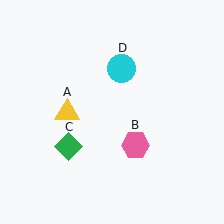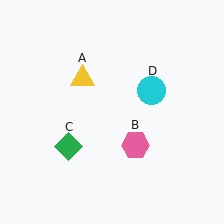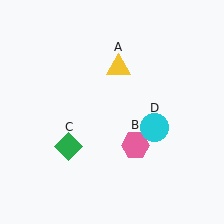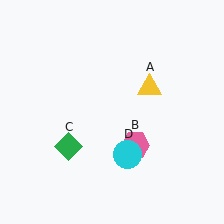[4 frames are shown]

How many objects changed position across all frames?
2 objects changed position: yellow triangle (object A), cyan circle (object D).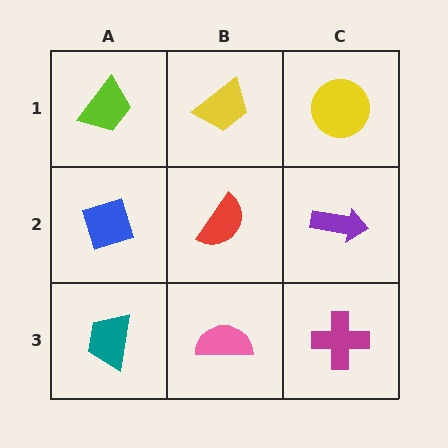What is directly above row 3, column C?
A purple arrow.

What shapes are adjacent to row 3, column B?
A red semicircle (row 2, column B), a teal trapezoid (row 3, column A), a magenta cross (row 3, column C).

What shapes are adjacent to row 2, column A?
A lime trapezoid (row 1, column A), a teal trapezoid (row 3, column A), a red semicircle (row 2, column B).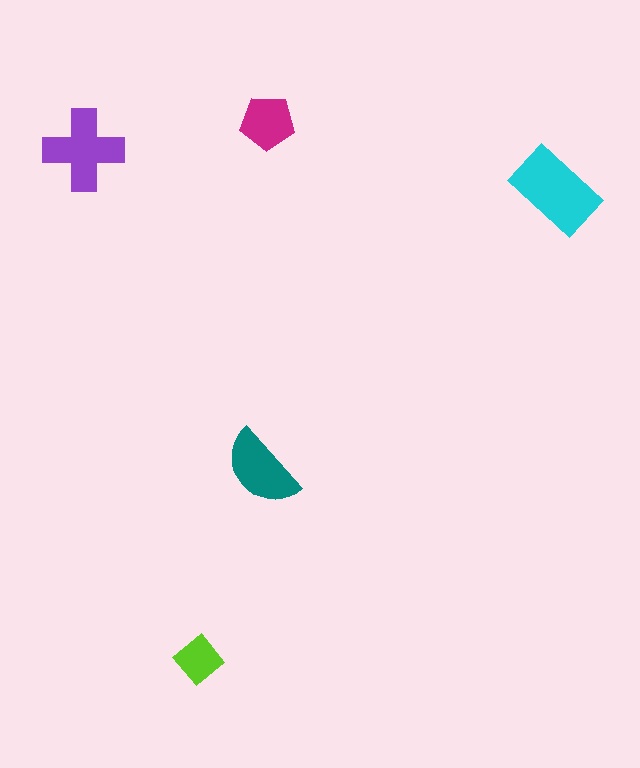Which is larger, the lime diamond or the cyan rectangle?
The cyan rectangle.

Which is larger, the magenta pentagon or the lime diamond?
The magenta pentagon.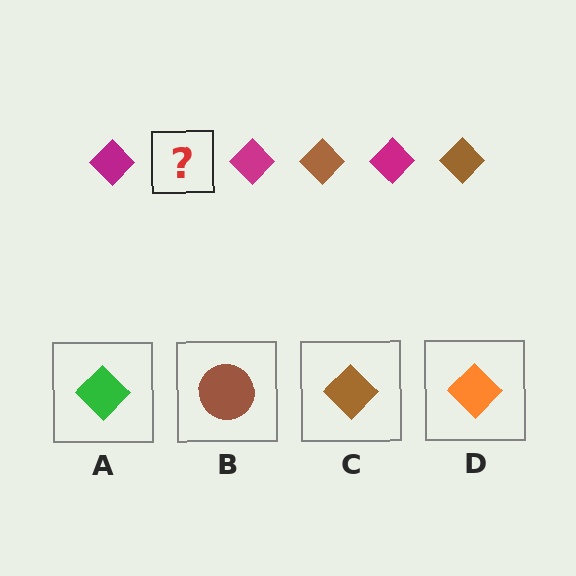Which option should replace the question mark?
Option C.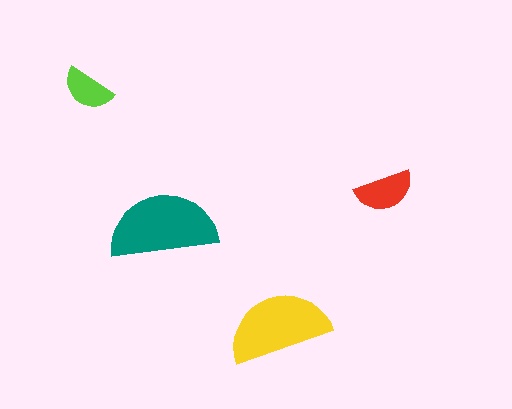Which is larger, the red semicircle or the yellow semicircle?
The yellow one.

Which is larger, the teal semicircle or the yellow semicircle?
The teal one.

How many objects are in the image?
There are 4 objects in the image.